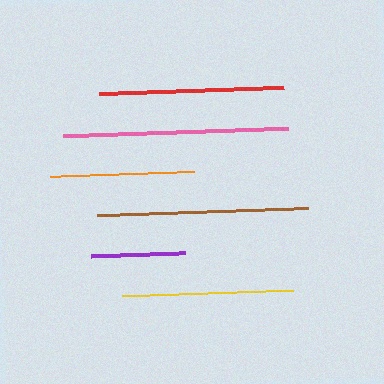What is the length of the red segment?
The red segment is approximately 185 pixels long.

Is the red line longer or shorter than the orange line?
The red line is longer than the orange line.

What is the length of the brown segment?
The brown segment is approximately 211 pixels long.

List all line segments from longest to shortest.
From longest to shortest: pink, brown, red, yellow, orange, purple.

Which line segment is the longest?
The pink line is the longest at approximately 224 pixels.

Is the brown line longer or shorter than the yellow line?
The brown line is longer than the yellow line.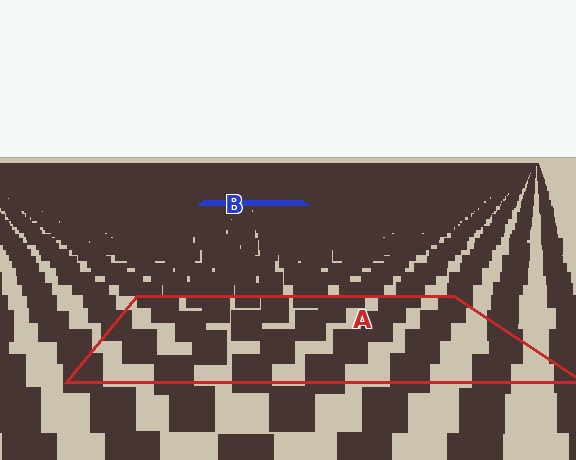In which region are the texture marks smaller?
The texture marks are smaller in region B, because it is farther away.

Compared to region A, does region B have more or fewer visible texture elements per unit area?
Region B has more texture elements per unit area — they are packed more densely because it is farther away.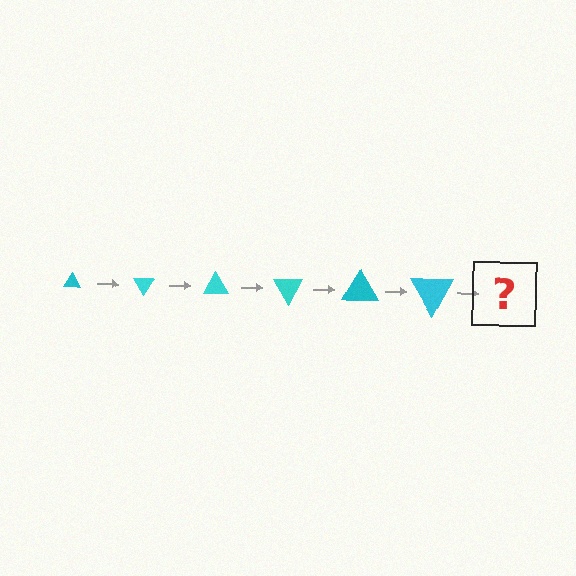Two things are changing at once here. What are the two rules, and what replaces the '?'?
The two rules are that the triangle grows larger each step and it rotates 60 degrees each step. The '?' should be a triangle, larger than the previous one and rotated 360 degrees from the start.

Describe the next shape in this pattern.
It should be a triangle, larger than the previous one and rotated 360 degrees from the start.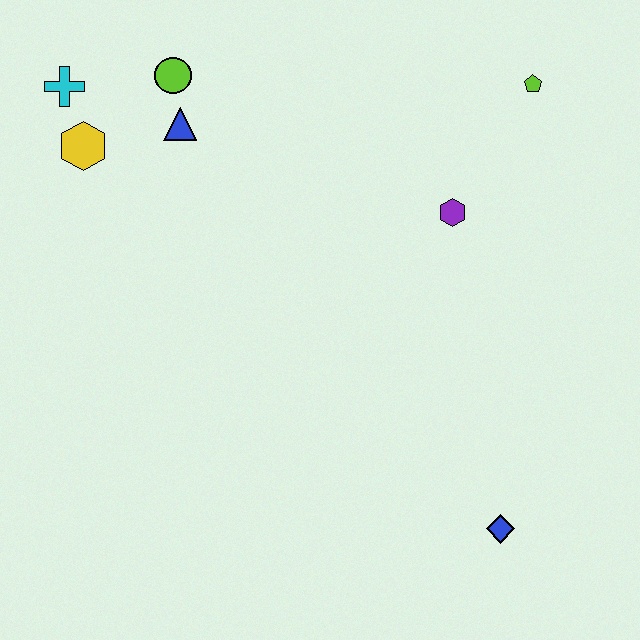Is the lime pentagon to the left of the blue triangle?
No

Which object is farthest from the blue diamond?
The cyan cross is farthest from the blue diamond.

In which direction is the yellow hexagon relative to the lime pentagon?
The yellow hexagon is to the left of the lime pentagon.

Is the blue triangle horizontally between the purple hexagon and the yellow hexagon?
Yes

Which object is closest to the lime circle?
The blue triangle is closest to the lime circle.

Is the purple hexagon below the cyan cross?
Yes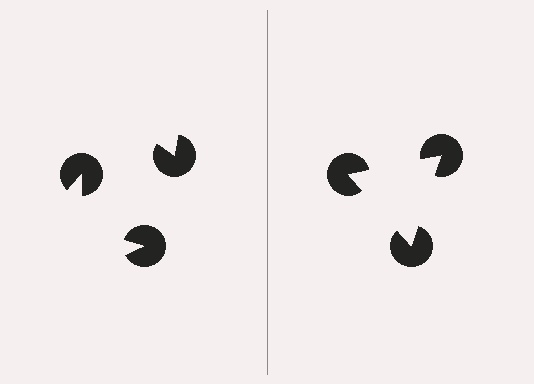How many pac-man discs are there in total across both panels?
6 — 3 on each side.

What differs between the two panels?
The pac-man discs are positioned identically on both sides; only the wedge orientations differ. On the right they align to a triangle; on the left they are misaligned.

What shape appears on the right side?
An illusory triangle.